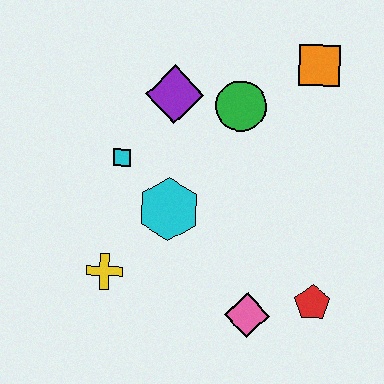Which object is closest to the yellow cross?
The cyan hexagon is closest to the yellow cross.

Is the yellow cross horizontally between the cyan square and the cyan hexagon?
No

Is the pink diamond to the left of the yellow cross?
No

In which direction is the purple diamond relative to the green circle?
The purple diamond is to the left of the green circle.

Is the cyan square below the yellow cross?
No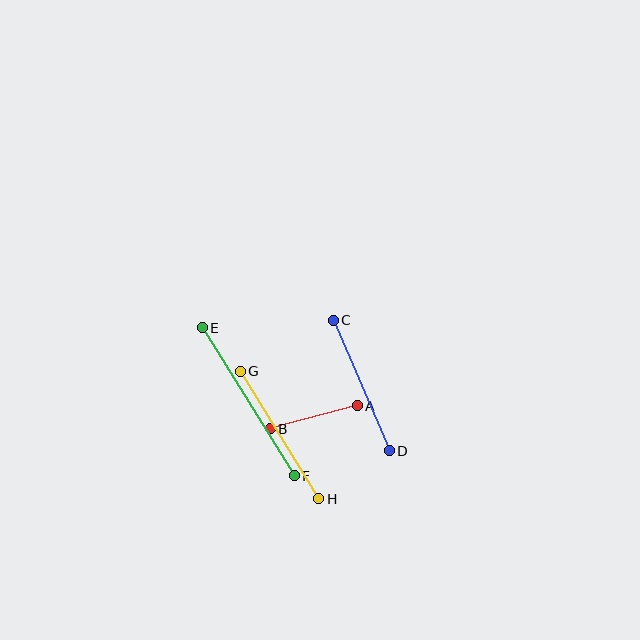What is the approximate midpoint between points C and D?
The midpoint is at approximately (361, 385) pixels.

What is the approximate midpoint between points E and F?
The midpoint is at approximately (248, 402) pixels.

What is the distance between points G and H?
The distance is approximately 150 pixels.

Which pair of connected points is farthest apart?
Points E and F are farthest apart.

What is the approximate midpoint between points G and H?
The midpoint is at approximately (280, 435) pixels.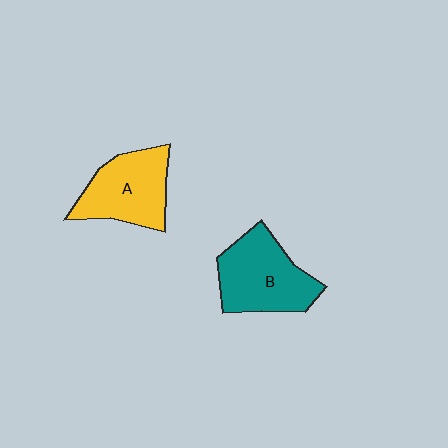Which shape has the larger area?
Shape B (teal).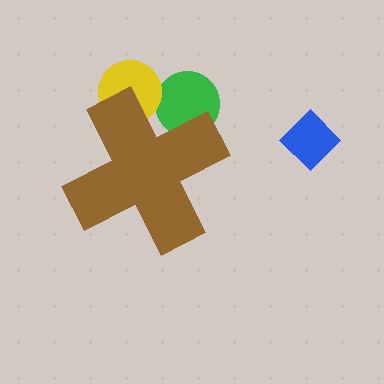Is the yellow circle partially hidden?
Yes, the yellow circle is partially hidden behind the brown cross.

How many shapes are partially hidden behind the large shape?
2 shapes are partially hidden.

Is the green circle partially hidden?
Yes, the green circle is partially hidden behind the brown cross.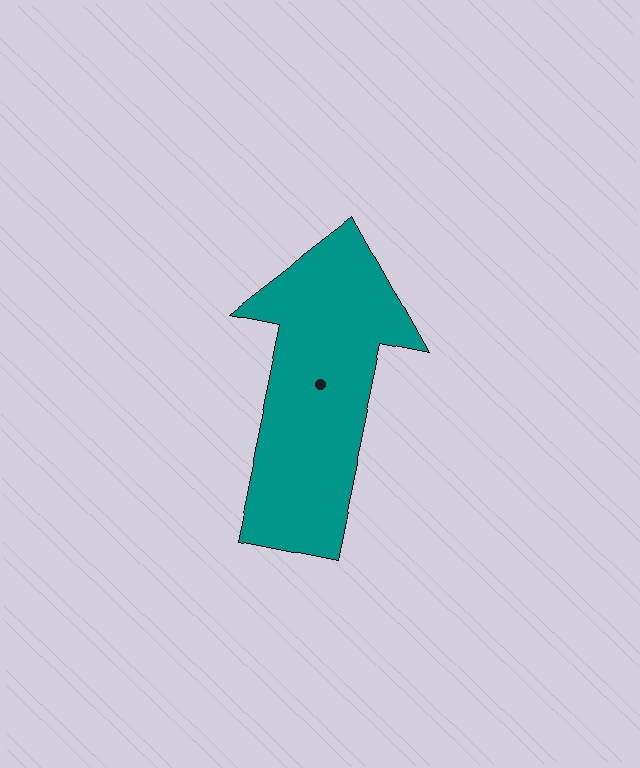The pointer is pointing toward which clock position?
Roughly 12 o'clock.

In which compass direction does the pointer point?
North.